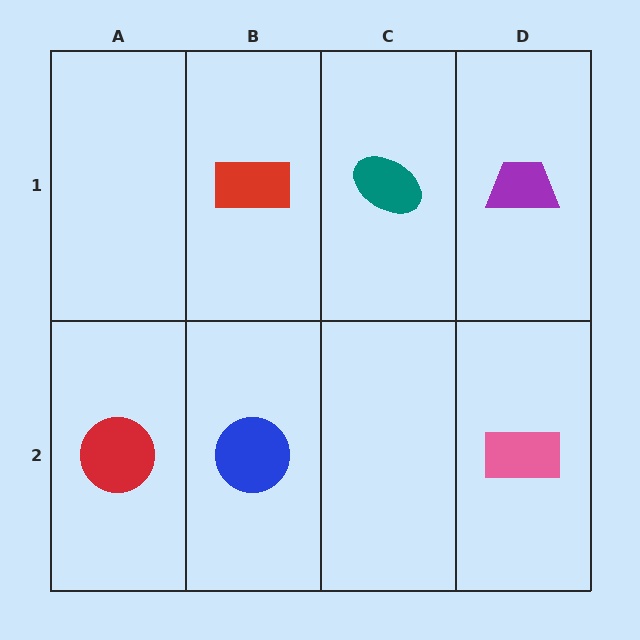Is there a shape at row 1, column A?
No, that cell is empty.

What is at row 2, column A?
A red circle.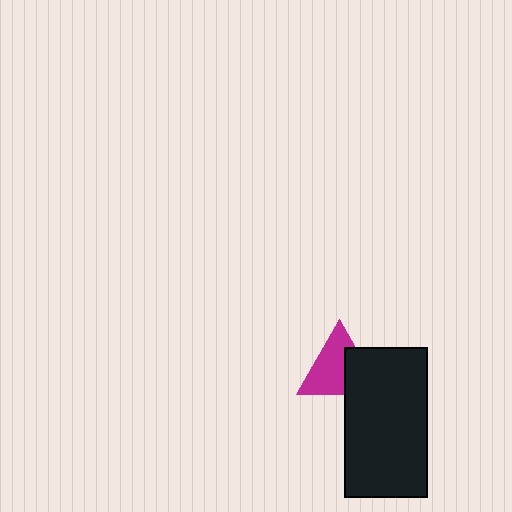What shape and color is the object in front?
The object in front is a black rectangle.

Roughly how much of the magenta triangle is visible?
About half of it is visible (roughly 63%).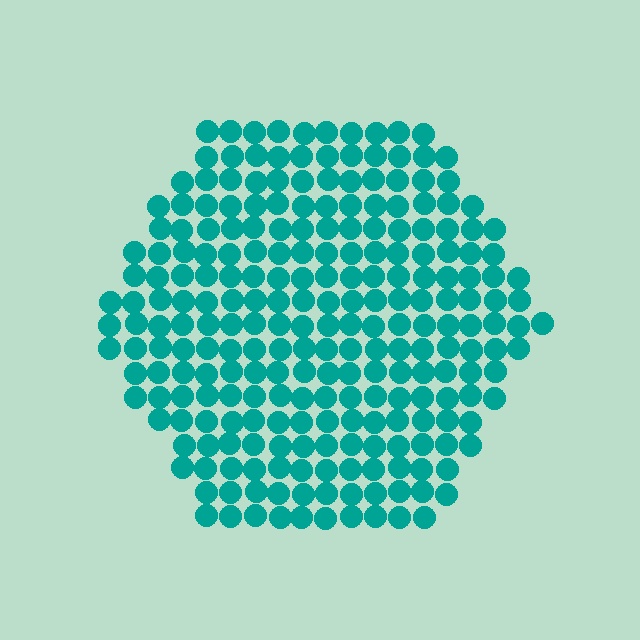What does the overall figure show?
The overall figure shows a hexagon.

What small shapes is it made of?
It is made of small circles.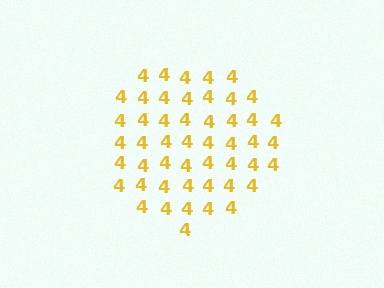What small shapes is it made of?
It is made of small digit 4's.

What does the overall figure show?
The overall figure shows a circle.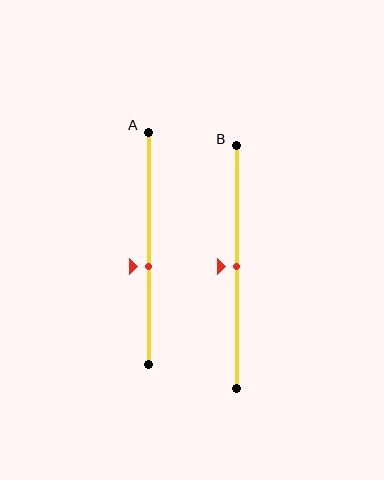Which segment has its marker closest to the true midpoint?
Segment B has its marker closest to the true midpoint.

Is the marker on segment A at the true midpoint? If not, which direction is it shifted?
No, the marker on segment A is shifted downward by about 8% of the segment length.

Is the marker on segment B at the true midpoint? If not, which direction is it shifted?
Yes, the marker on segment B is at the true midpoint.